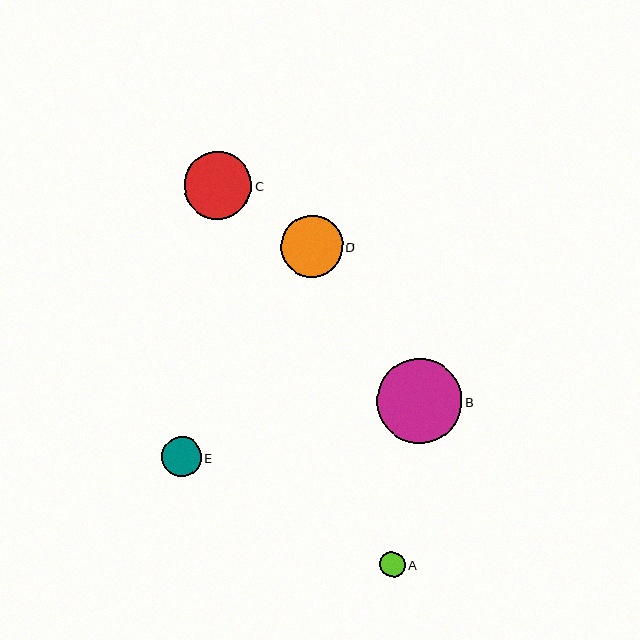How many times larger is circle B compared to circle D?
Circle B is approximately 1.4 times the size of circle D.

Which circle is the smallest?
Circle A is the smallest with a size of approximately 26 pixels.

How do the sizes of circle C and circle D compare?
Circle C and circle D are approximately the same size.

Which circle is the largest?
Circle B is the largest with a size of approximately 85 pixels.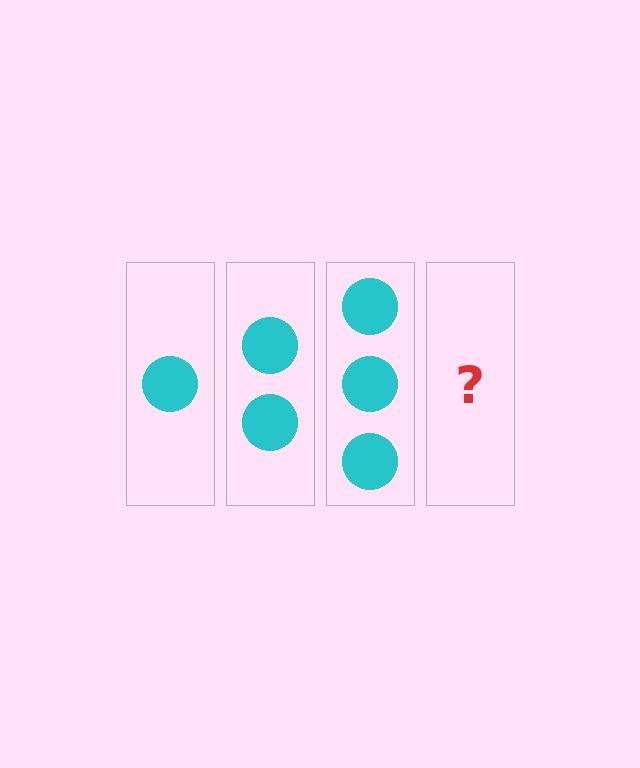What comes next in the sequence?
The next element should be 4 circles.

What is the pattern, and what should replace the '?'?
The pattern is that each step adds one more circle. The '?' should be 4 circles.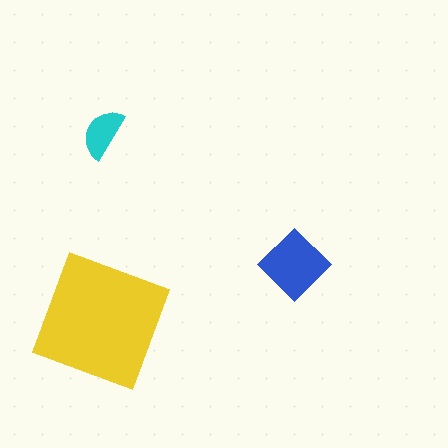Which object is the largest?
The yellow square.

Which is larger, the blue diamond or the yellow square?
The yellow square.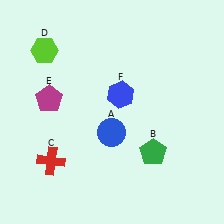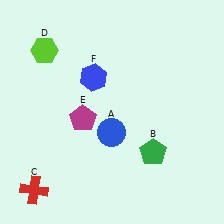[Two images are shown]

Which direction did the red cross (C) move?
The red cross (C) moved down.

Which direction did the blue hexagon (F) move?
The blue hexagon (F) moved left.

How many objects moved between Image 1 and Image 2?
3 objects moved between the two images.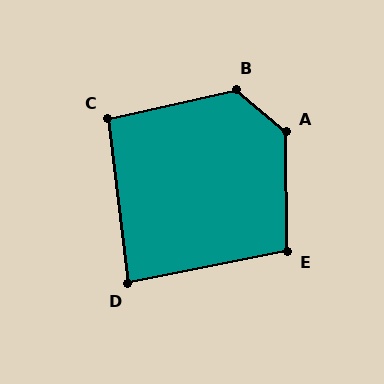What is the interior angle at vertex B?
Approximately 127 degrees (obtuse).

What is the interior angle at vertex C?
Approximately 96 degrees (obtuse).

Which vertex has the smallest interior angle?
D, at approximately 85 degrees.